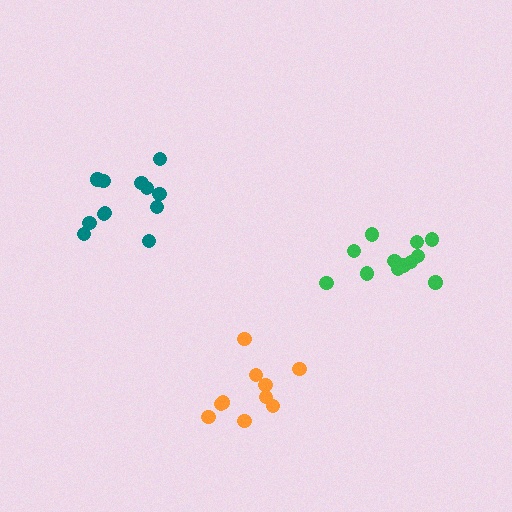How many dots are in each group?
Group 1: 12 dots, Group 2: 10 dots, Group 3: 12 dots (34 total).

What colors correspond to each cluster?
The clusters are colored: green, orange, teal.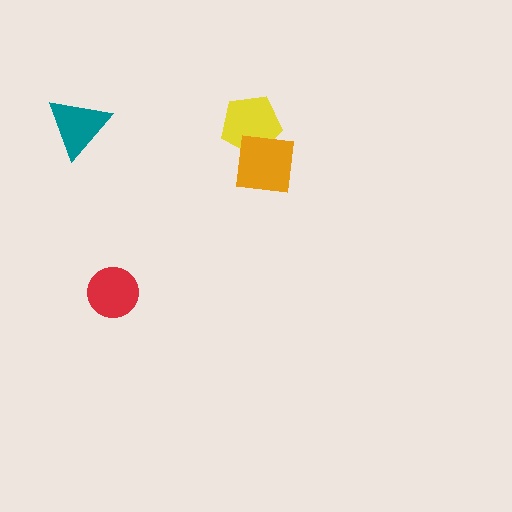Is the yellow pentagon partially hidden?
Yes, it is partially covered by another shape.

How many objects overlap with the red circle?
0 objects overlap with the red circle.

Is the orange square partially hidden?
No, no other shape covers it.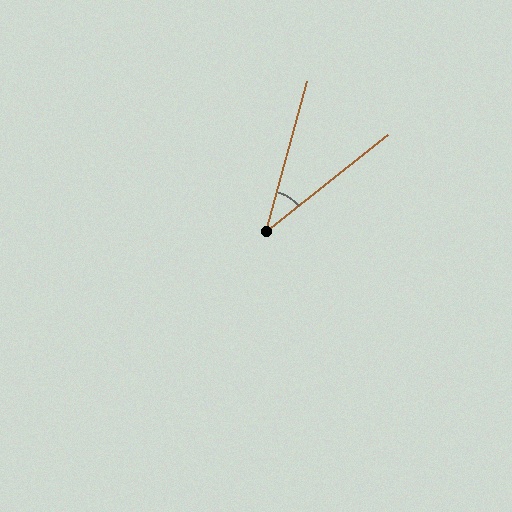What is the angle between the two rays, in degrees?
Approximately 36 degrees.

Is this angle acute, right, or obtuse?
It is acute.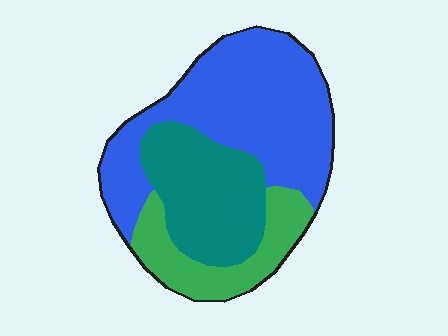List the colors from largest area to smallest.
From largest to smallest: blue, teal, green.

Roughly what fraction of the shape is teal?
Teal takes up between a sixth and a third of the shape.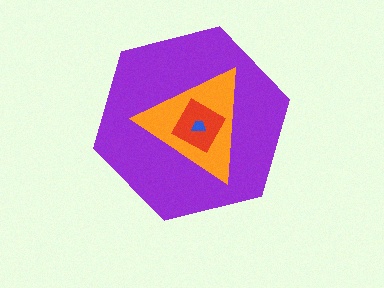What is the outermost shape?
The purple hexagon.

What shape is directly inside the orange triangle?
The red diamond.